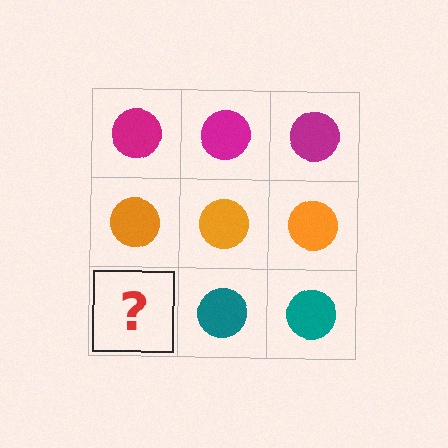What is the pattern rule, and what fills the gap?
The rule is that each row has a consistent color. The gap should be filled with a teal circle.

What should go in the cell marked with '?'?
The missing cell should contain a teal circle.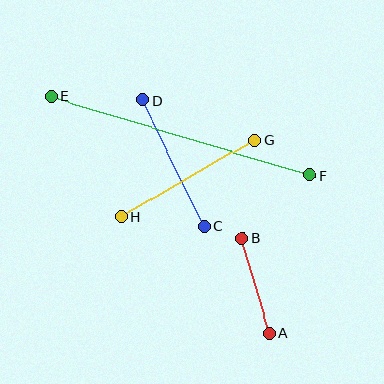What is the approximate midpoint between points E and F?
The midpoint is at approximately (181, 136) pixels.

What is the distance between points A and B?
The distance is approximately 99 pixels.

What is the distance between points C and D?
The distance is approximately 140 pixels.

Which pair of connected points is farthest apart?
Points E and F are farthest apart.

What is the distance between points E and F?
The distance is approximately 270 pixels.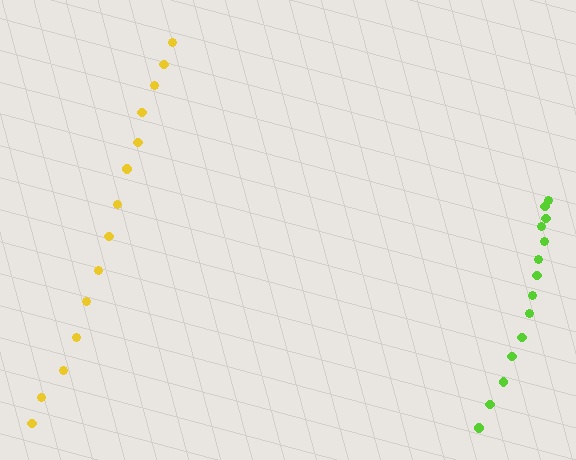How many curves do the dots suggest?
There are 2 distinct paths.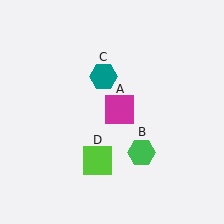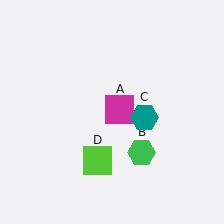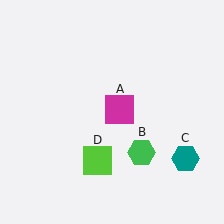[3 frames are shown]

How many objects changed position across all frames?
1 object changed position: teal hexagon (object C).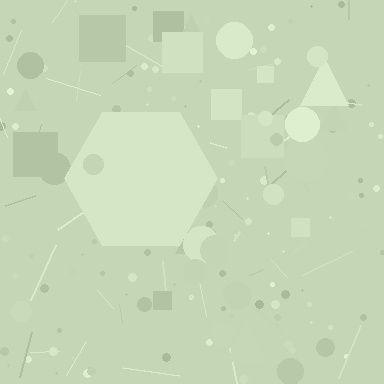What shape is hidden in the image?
A hexagon is hidden in the image.